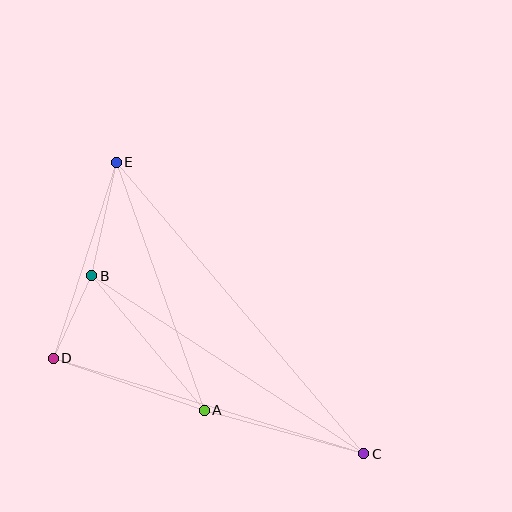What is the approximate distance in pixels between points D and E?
The distance between D and E is approximately 206 pixels.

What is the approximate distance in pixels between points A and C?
The distance between A and C is approximately 165 pixels.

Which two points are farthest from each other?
Points C and E are farthest from each other.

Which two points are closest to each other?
Points B and D are closest to each other.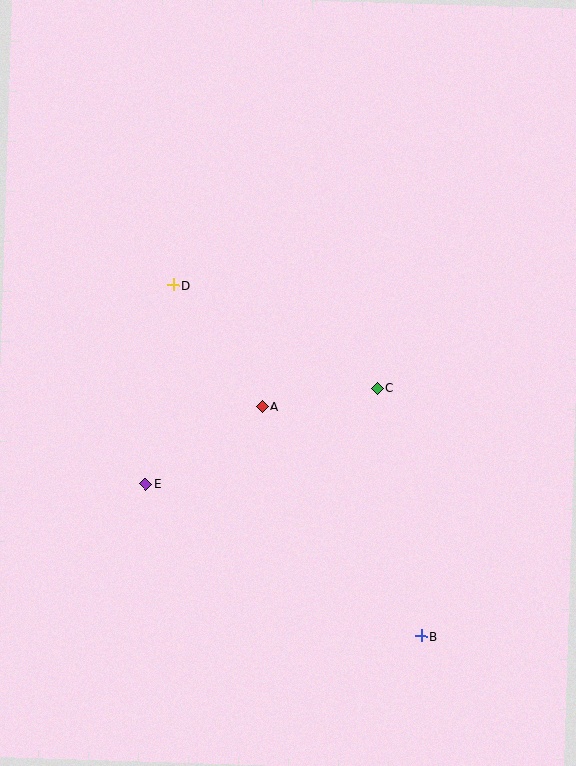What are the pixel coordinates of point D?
Point D is at (173, 285).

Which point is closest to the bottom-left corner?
Point E is closest to the bottom-left corner.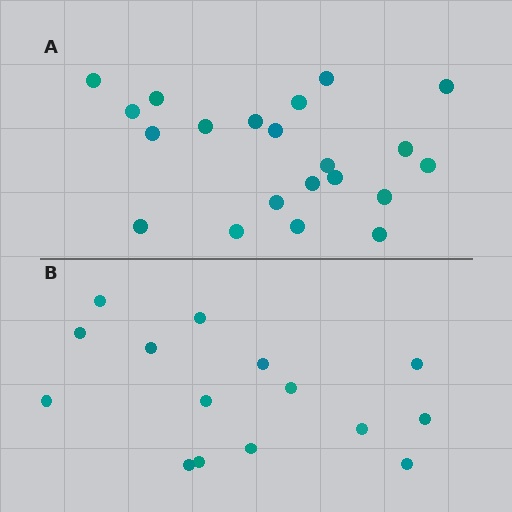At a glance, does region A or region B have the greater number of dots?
Region A (the top region) has more dots.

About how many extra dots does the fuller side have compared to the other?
Region A has about 6 more dots than region B.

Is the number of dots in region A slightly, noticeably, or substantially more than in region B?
Region A has noticeably more, but not dramatically so. The ratio is roughly 1.4 to 1.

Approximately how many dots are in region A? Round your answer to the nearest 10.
About 20 dots. (The exact count is 21, which rounds to 20.)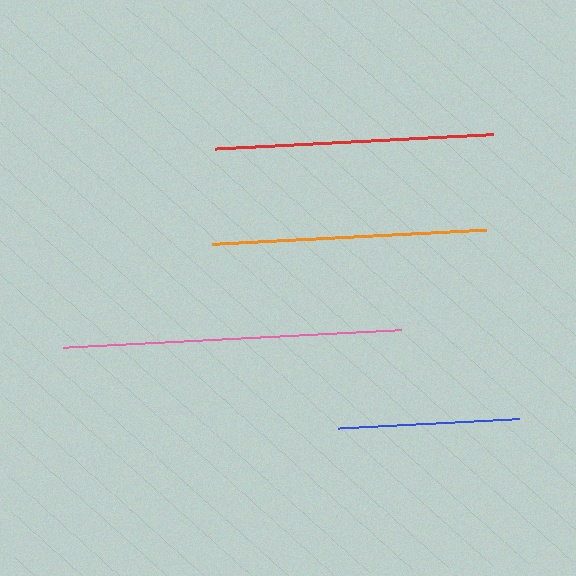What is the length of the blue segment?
The blue segment is approximately 181 pixels long.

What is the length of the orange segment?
The orange segment is approximately 275 pixels long.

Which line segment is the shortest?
The blue line is the shortest at approximately 181 pixels.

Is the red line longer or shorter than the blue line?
The red line is longer than the blue line.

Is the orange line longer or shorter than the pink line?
The pink line is longer than the orange line.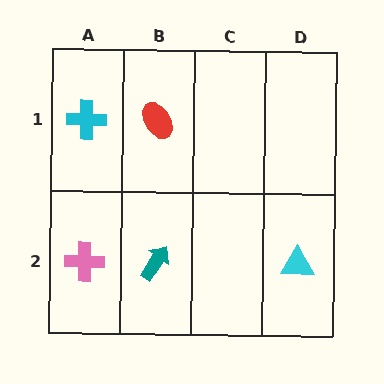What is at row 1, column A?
A cyan cross.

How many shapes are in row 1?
2 shapes.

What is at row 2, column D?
A cyan triangle.